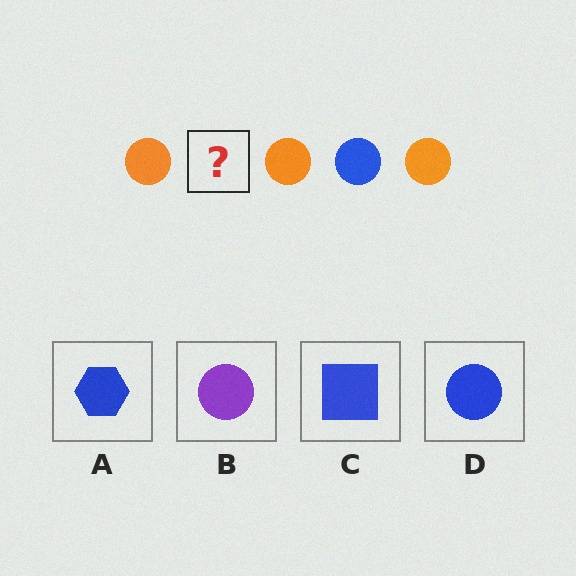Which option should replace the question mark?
Option D.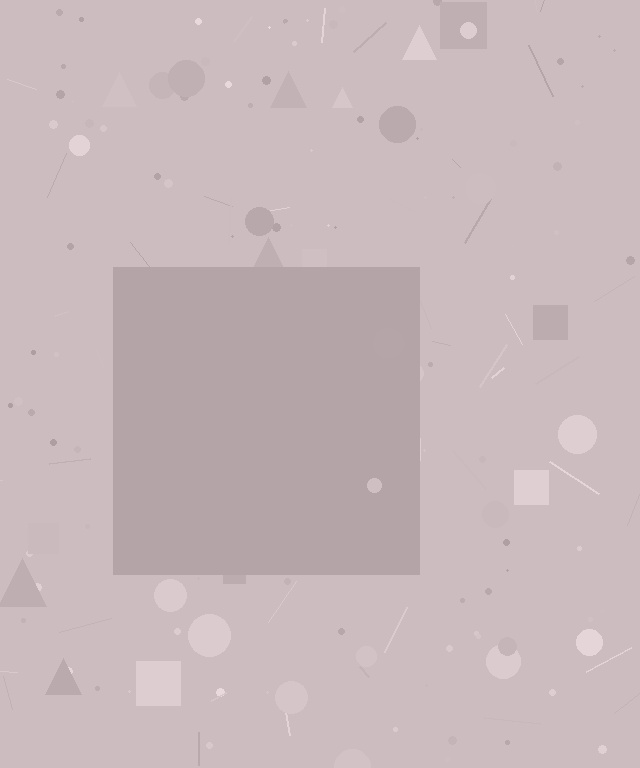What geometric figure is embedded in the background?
A square is embedded in the background.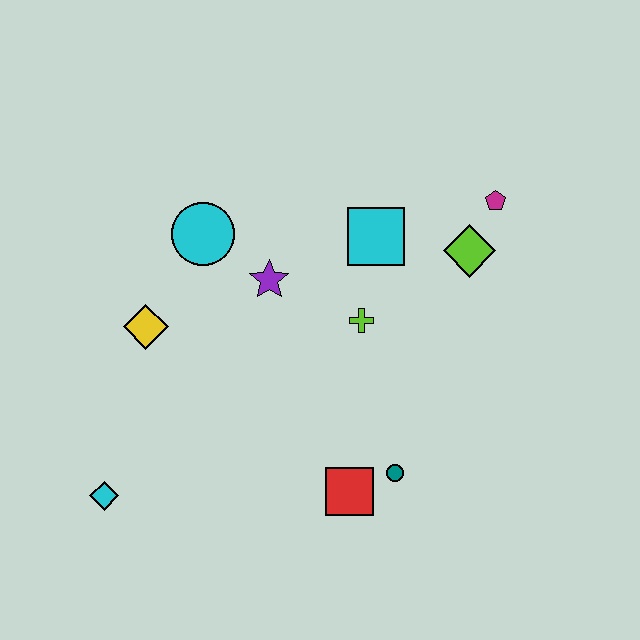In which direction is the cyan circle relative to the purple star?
The cyan circle is to the left of the purple star.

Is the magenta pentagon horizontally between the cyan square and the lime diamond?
No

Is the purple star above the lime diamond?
No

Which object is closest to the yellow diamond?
The cyan circle is closest to the yellow diamond.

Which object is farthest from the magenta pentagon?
The cyan diamond is farthest from the magenta pentagon.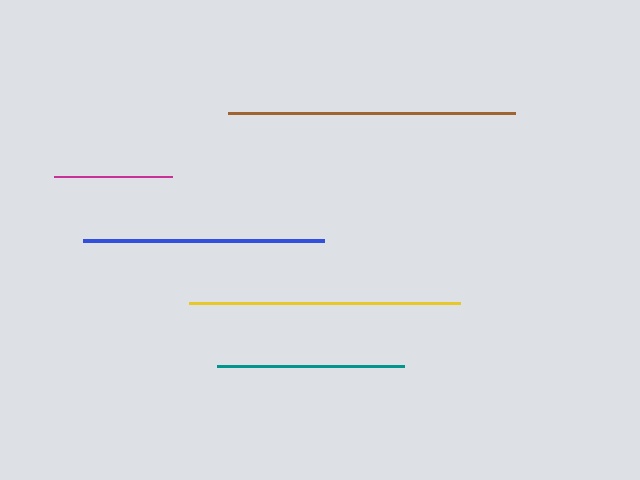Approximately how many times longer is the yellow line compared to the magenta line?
The yellow line is approximately 2.3 times the length of the magenta line.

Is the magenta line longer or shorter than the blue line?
The blue line is longer than the magenta line.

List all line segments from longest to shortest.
From longest to shortest: brown, yellow, blue, teal, magenta.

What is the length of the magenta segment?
The magenta segment is approximately 118 pixels long.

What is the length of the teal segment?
The teal segment is approximately 187 pixels long.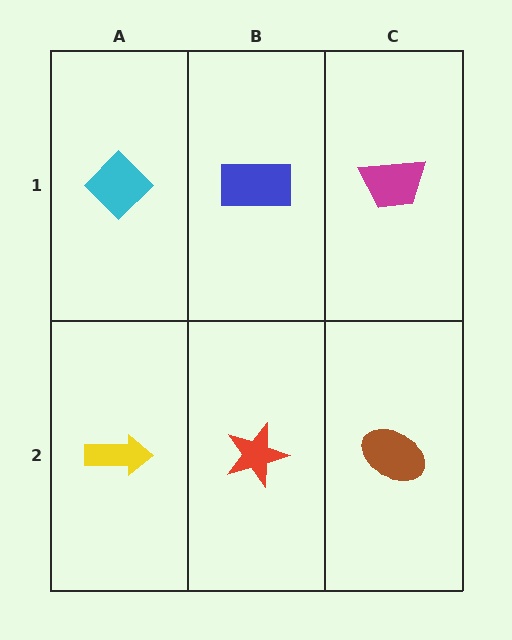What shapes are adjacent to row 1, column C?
A brown ellipse (row 2, column C), a blue rectangle (row 1, column B).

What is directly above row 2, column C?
A magenta trapezoid.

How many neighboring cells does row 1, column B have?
3.